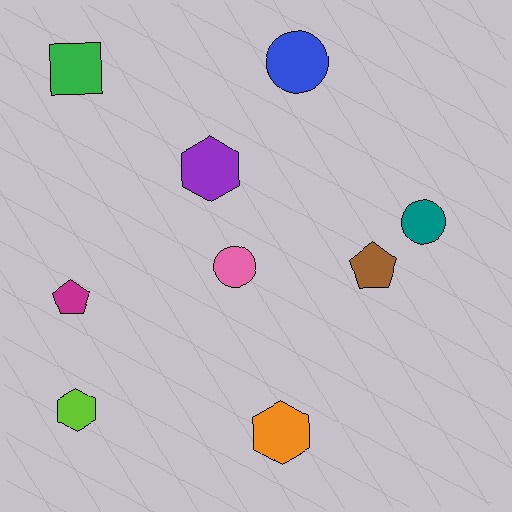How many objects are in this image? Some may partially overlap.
There are 9 objects.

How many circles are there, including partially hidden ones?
There are 3 circles.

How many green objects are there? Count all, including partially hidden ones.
There is 1 green object.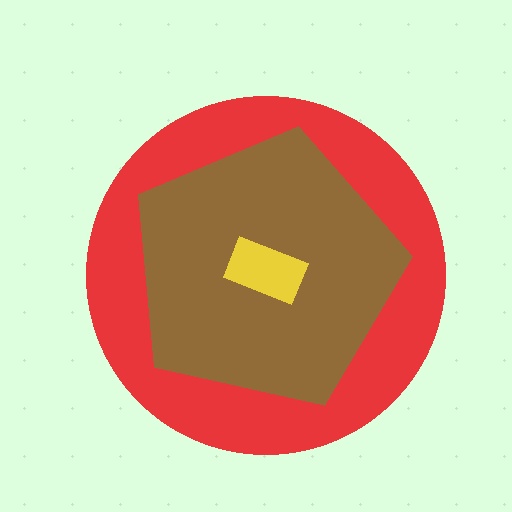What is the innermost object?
The yellow rectangle.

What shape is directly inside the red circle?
The brown pentagon.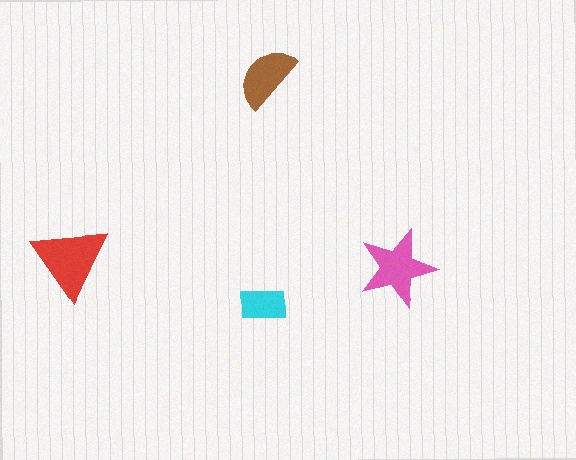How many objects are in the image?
There are 4 objects in the image.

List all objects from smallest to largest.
The cyan rectangle, the brown semicircle, the pink star, the red triangle.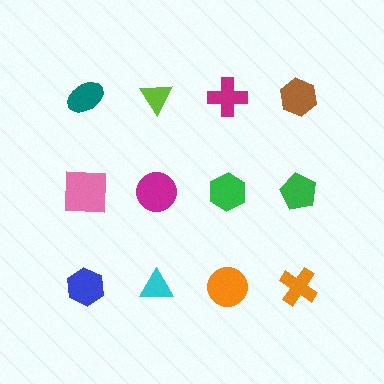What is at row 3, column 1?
A blue hexagon.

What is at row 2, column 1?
A pink square.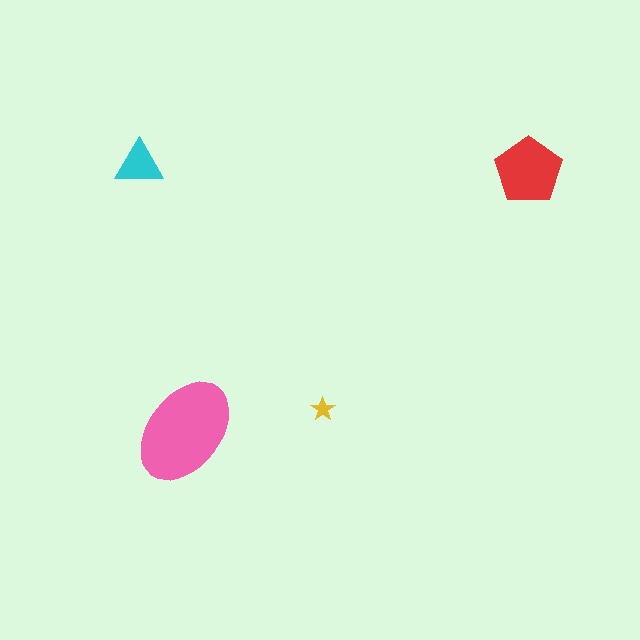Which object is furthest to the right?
The red pentagon is rightmost.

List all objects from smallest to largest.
The yellow star, the cyan triangle, the red pentagon, the pink ellipse.